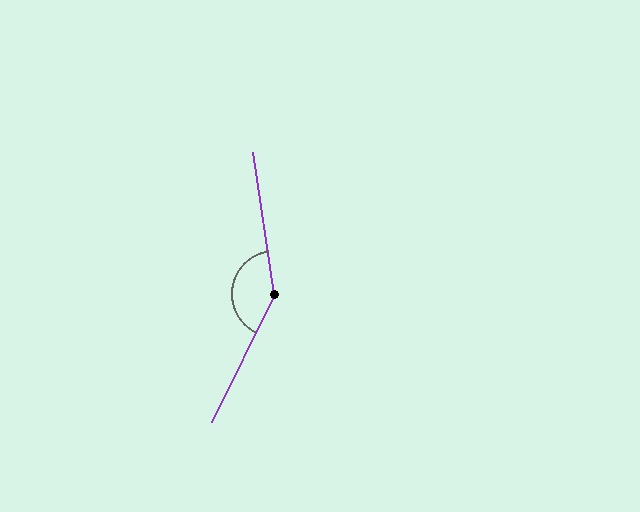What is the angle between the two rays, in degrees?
Approximately 145 degrees.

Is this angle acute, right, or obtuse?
It is obtuse.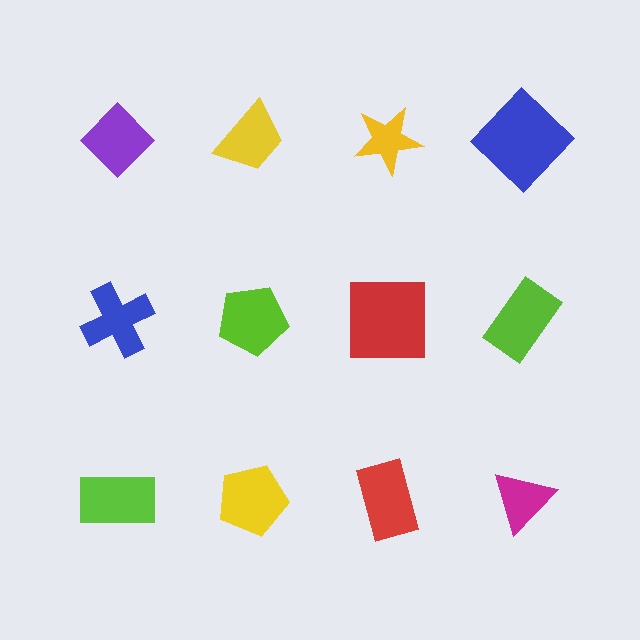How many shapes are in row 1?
4 shapes.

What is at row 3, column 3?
A red rectangle.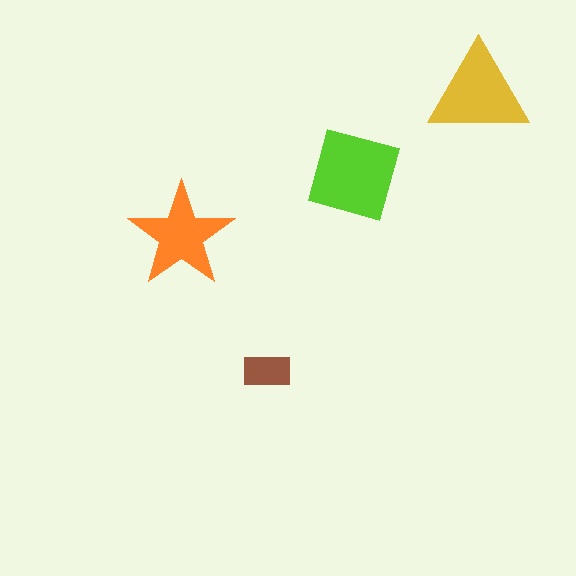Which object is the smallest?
The brown rectangle.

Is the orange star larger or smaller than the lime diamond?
Smaller.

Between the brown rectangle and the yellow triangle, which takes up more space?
The yellow triangle.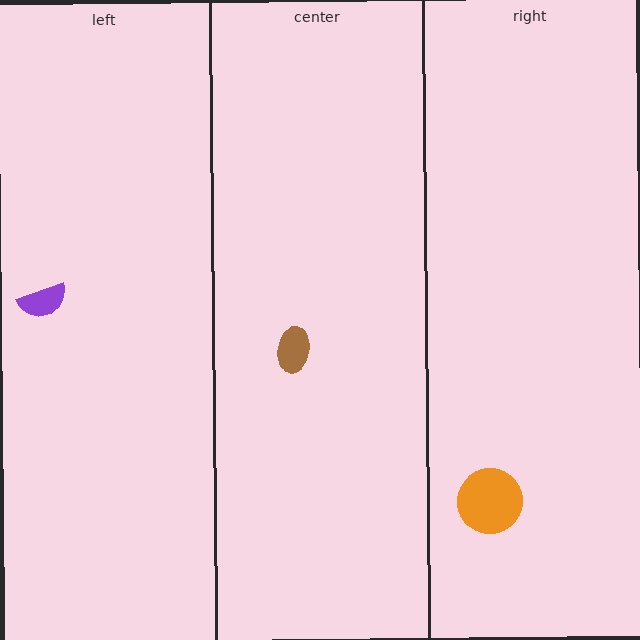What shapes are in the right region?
The orange circle.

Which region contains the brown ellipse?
The center region.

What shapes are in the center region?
The brown ellipse.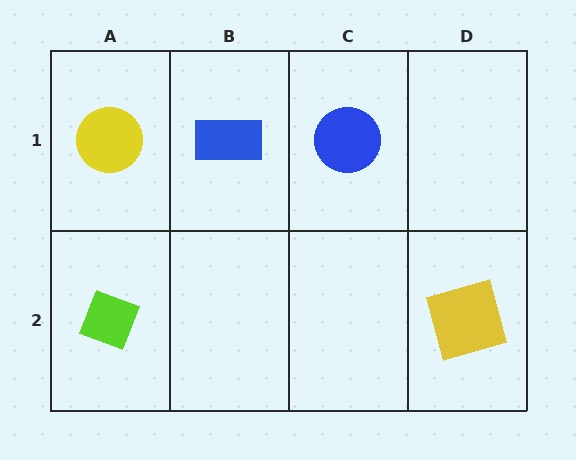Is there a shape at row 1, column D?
No, that cell is empty.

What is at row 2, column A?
A lime diamond.